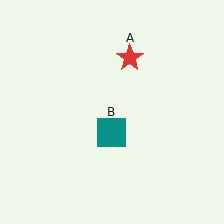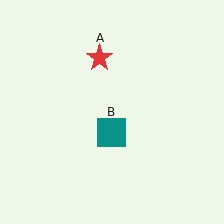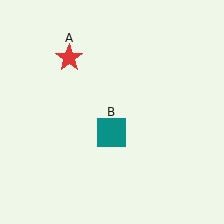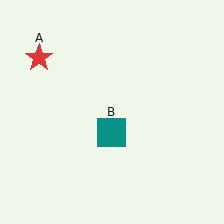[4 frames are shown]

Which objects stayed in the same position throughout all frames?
Teal square (object B) remained stationary.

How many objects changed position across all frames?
1 object changed position: red star (object A).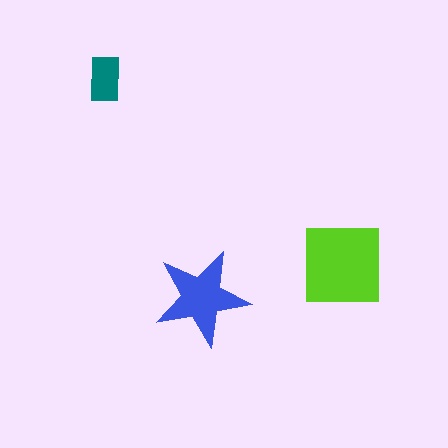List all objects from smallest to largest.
The teal rectangle, the blue star, the lime square.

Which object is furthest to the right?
The lime square is rightmost.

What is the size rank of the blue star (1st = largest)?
2nd.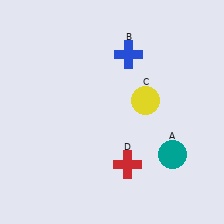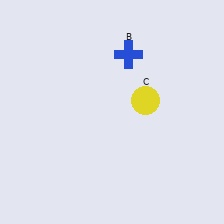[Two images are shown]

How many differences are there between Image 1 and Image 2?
There are 2 differences between the two images.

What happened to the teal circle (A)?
The teal circle (A) was removed in Image 2. It was in the bottom-right area of Image 1.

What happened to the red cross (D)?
The red cross (D) was removed in Image 2. It was in the bottom-right area of Image 1.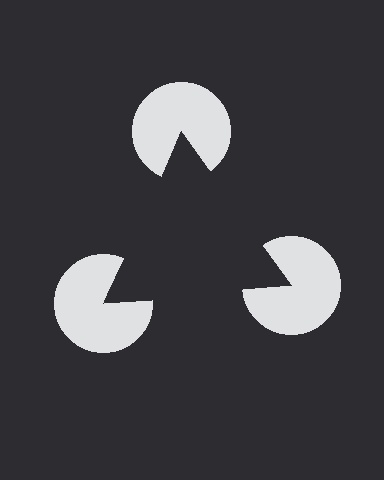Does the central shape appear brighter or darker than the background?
It typically appears slightly darker than the background, even though no actual brightness change is drawn.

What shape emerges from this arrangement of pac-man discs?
An illusory triangle — its edges are inferred from the aligned wedge cuts in the pac-man discs, not physically drawn.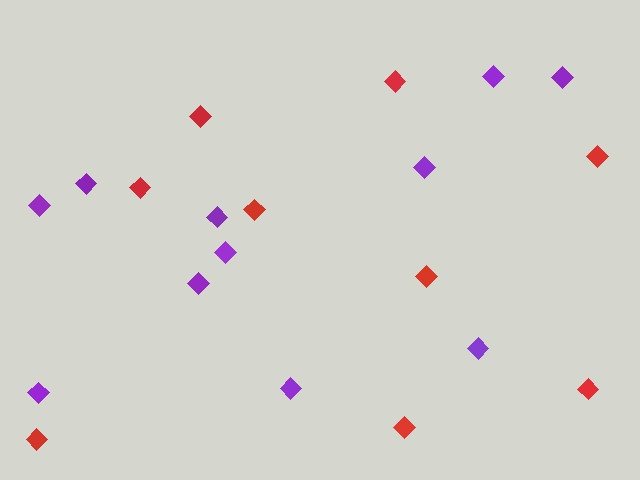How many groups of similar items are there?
There are 2 groups: one group of purple diamonds (11) and one group of red diamonds (9).